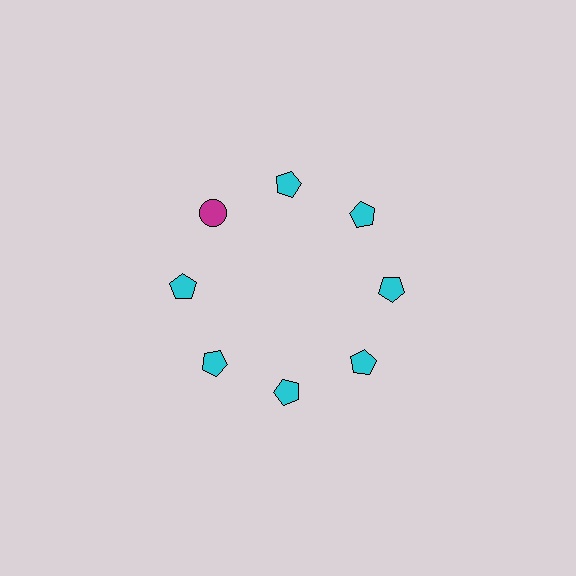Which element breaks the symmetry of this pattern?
The magenta circle at roughly the 10 o'clock position breaks the symmetry. All other shapes are cyan pentagons.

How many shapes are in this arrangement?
There are 8 shapes arranged in a ring pattern.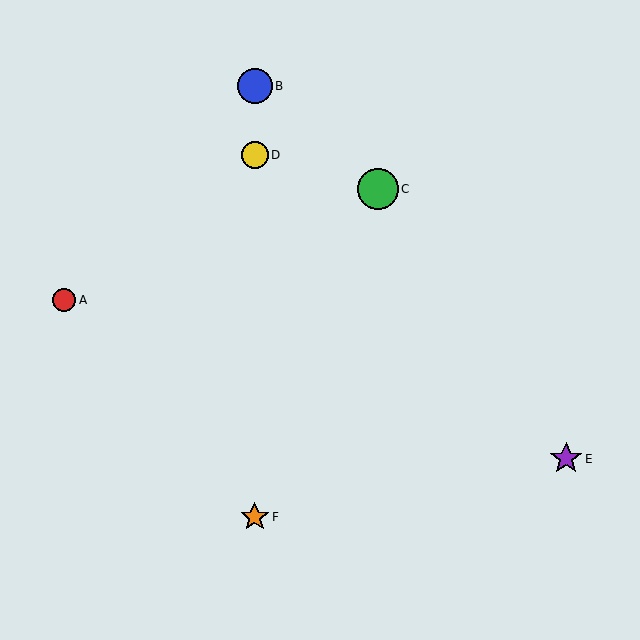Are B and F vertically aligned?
Yes, both are at x≈255.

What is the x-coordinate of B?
Object B is at x≈255.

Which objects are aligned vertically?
Objects B, D, F are aligned vertically.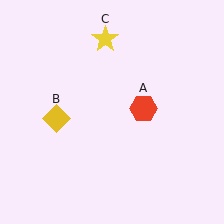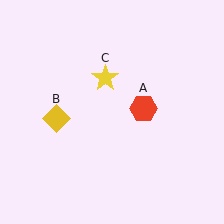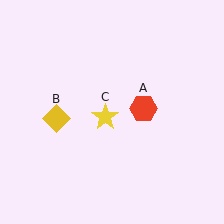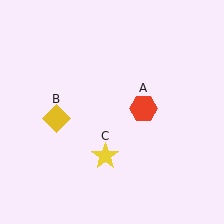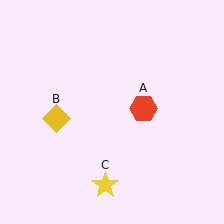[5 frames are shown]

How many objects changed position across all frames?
1 object changed position: yellow star (object C).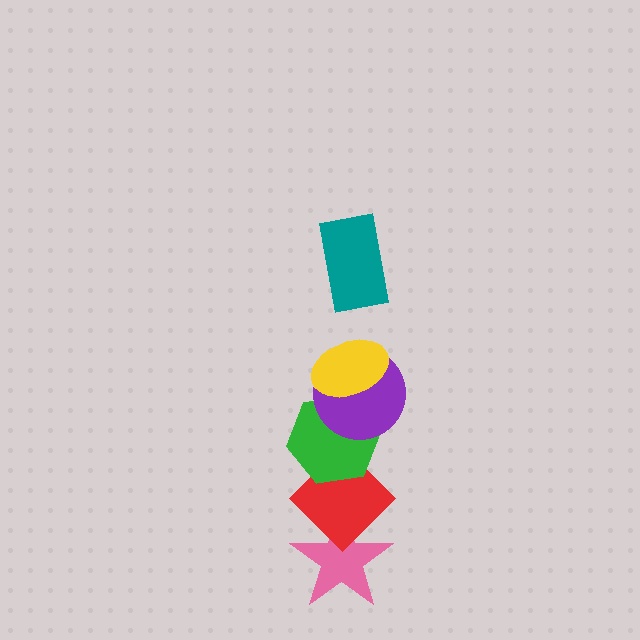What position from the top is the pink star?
The pink star is 6th from the top.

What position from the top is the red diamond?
The red diamond is 5th from the top.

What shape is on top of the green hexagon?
The purple circle is on top of the green hexagon.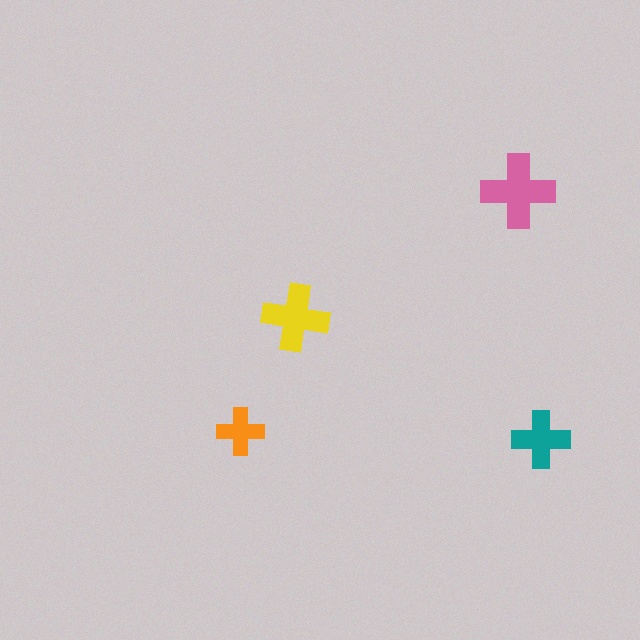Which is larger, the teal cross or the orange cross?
The teal one.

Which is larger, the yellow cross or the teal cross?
The yellow one.